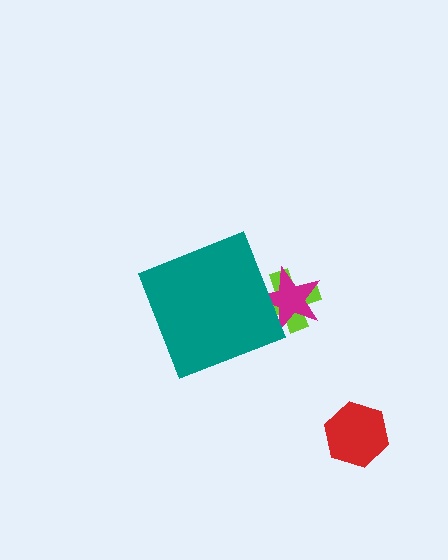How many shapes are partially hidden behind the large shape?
2 shapes are partially hidden.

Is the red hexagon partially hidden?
No, the red hexagon is fully visible.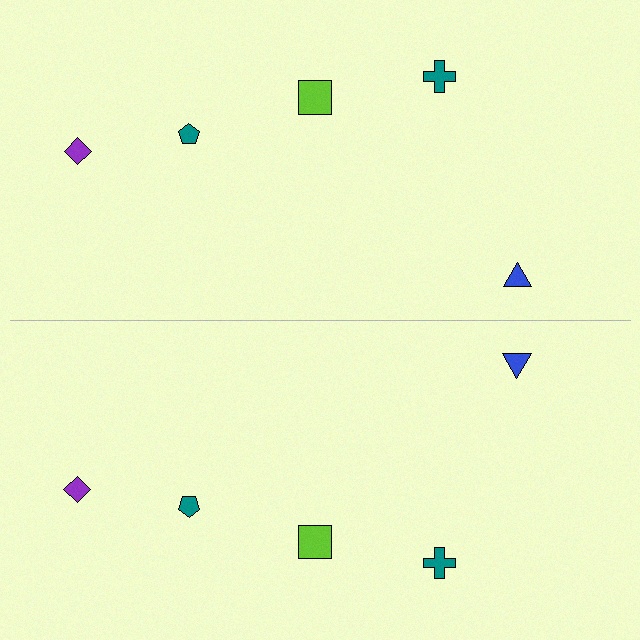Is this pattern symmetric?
Yes, this pattern has bilateral (reflection) symmetry.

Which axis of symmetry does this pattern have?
The pattern has a horizontal axis of symmetry running through the center of the image.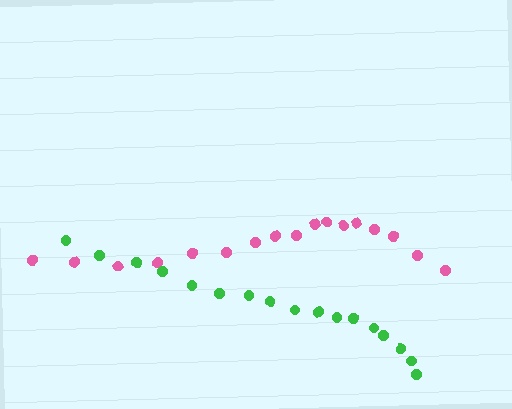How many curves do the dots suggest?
There are 2 distinct paths.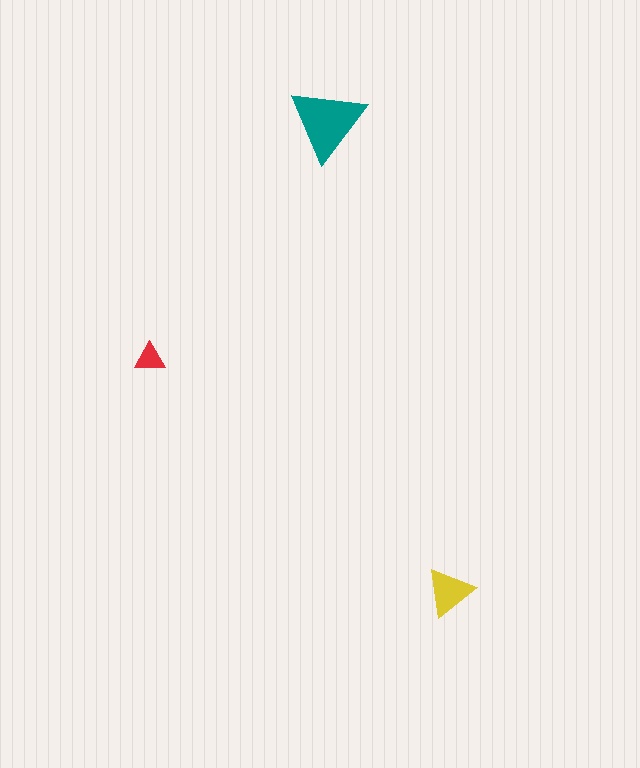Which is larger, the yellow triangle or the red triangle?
The yellow one.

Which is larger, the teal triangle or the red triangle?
The teal one.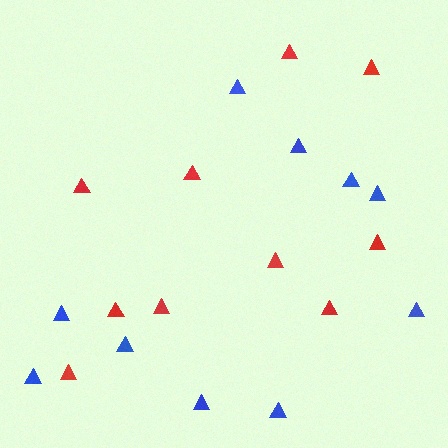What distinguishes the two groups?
There are 2 groups: one group of blue triangles (10) and one group of red triangles (10).